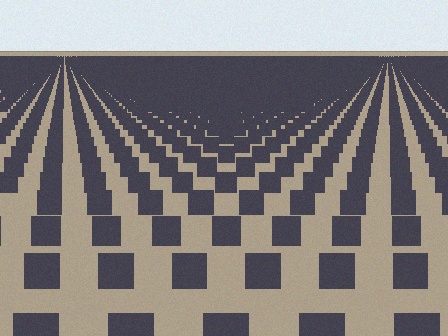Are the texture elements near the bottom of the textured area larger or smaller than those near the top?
Larger. Near the bottom, elements are closer to the viewer and appear at a bigger on-screen size.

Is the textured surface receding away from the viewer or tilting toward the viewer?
The surface is receding away from the viewer. Texture elements get smaller and denser toward the top.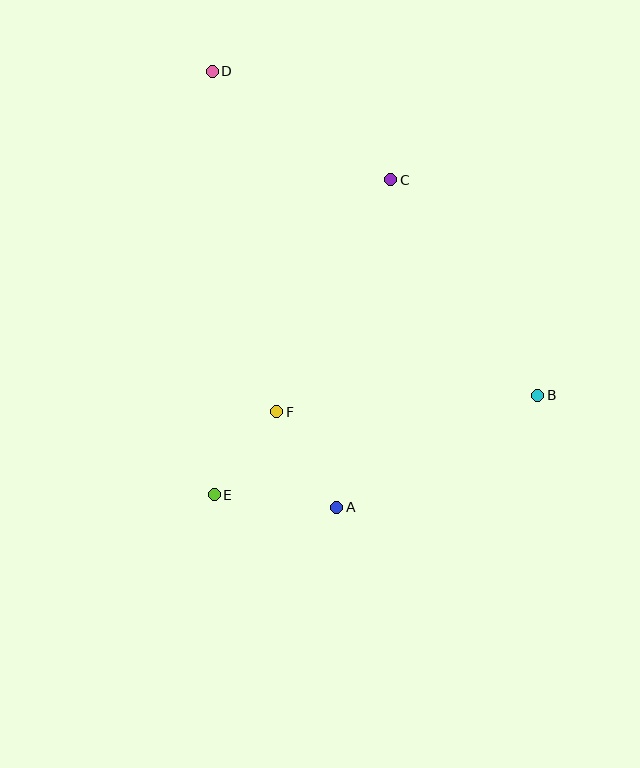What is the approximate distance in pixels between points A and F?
The distance between A and F is approximately 113 pixels.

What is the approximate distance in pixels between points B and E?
The distance between B and E is approximately 338 pixels.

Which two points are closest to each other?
Points E and F are closest to each other.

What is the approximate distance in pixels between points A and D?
The distance between A and D is approximately 453 pixels.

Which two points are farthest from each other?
Points B and D are farthest from each other.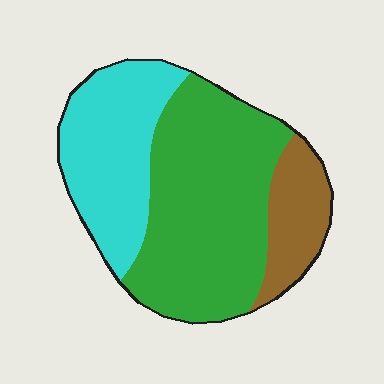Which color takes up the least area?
Brown, at roughly 15%.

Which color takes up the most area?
Green, at roughly 55%.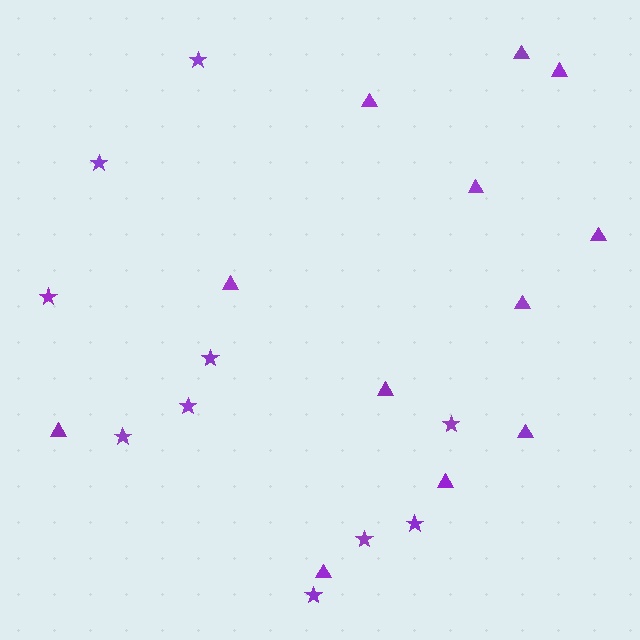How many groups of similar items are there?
There are 2 groups: one group of stars (10) and one group of triangles (12).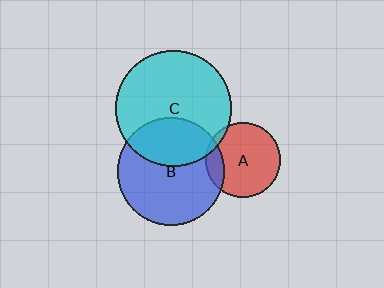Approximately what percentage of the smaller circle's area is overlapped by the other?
Approximately 15%.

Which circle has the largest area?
Circle C (cyan).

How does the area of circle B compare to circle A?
Approximately 2.1 times.